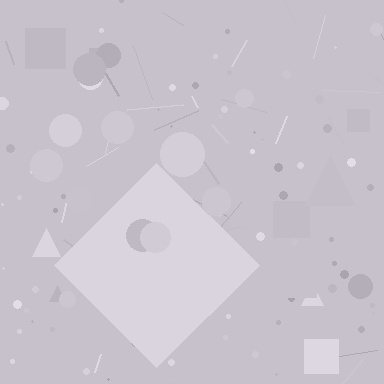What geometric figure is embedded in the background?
A diamond is embedded in the background.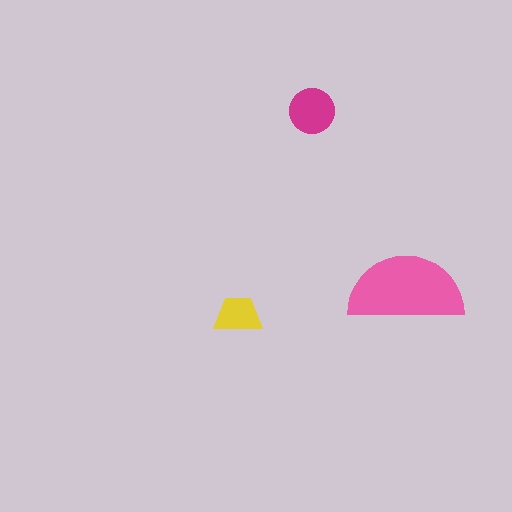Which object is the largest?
The pink semicircle.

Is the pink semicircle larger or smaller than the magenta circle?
Larger.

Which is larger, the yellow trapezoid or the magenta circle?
The magenta circle.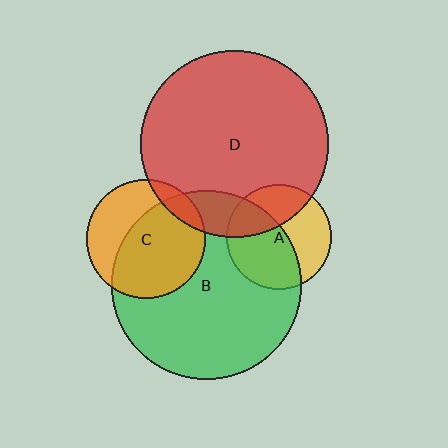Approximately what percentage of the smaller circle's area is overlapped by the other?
Approximately 35%.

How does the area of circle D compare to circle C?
Approximately 2.5 times.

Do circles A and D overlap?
Yes.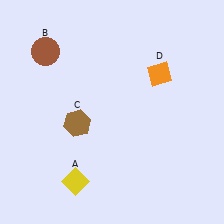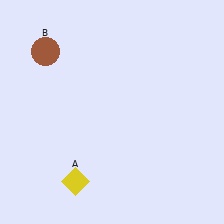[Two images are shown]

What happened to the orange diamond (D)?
The orange diamond (D) was removed in Image 2. It was in the top-right area of Image 1.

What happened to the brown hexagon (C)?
The brown hexagon (C) was removed in Image 2. It was in the bottom-left area of Image 1.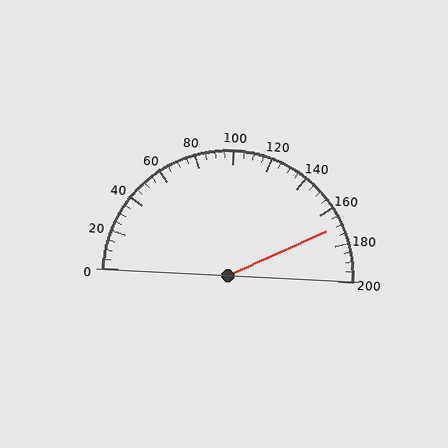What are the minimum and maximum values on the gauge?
The gauge ranges from 0 to 200.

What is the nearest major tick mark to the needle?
The nearest major tick mark is 160.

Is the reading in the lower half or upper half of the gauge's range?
The reading is in the upper half of the range (0 to 200).